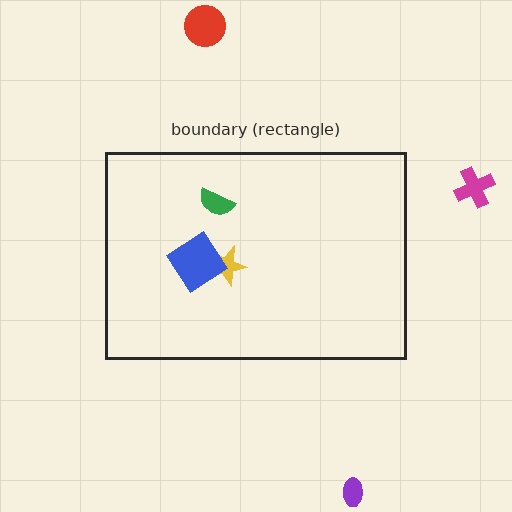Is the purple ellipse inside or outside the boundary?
Outside.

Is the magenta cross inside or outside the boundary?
Outside.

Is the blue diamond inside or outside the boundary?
Inside.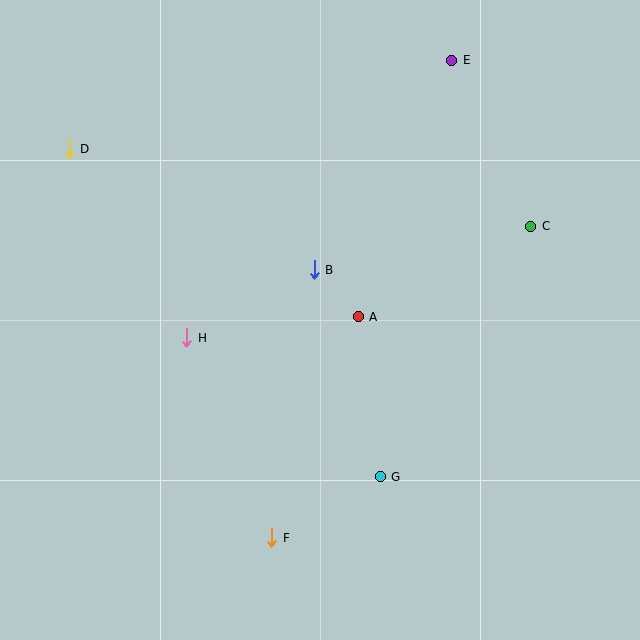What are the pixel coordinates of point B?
Point B is at (314, 270).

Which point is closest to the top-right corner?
Point E is closest to the top-right corner.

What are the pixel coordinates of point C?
Point C is at (531, 226).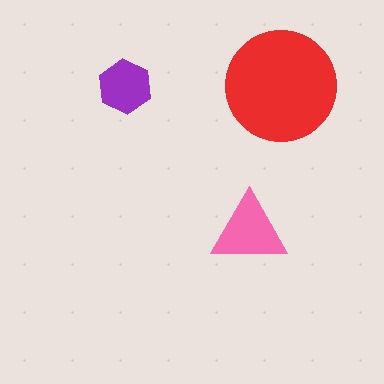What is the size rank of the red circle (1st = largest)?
1st.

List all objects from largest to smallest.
The red circle, the pink triangle, the purple hexagon.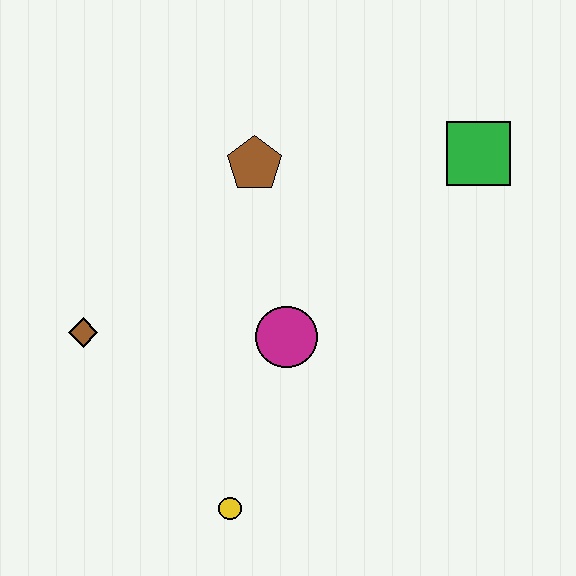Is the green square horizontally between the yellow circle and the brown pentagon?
No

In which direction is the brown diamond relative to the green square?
The brown diamond is to the left of the green square.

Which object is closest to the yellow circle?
The magenta circle is closest to the yellow circle.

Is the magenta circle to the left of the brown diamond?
No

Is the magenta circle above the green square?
No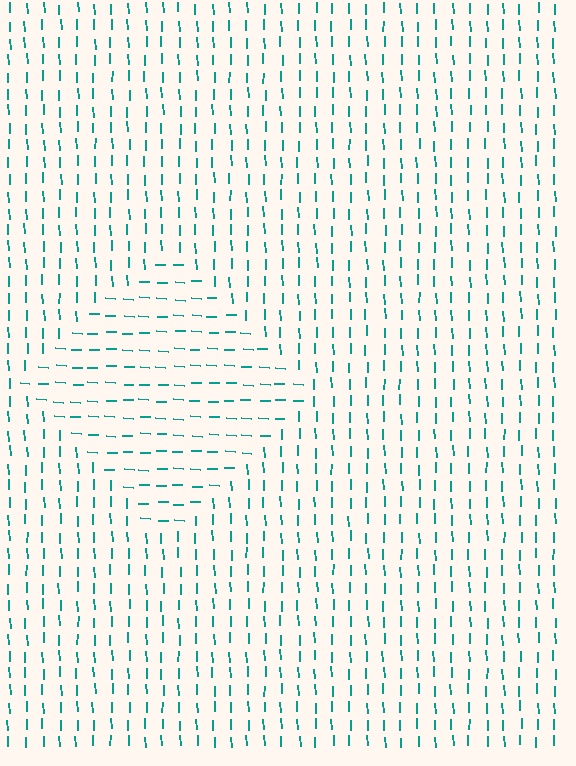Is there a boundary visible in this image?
Yes, there is a texture boundary formed by a change in line orientation.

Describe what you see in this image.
The image is filled with small teal line segments. A diamond region in the image has lines oriented differently from the surrounding lines, creating a visible texture boundary.